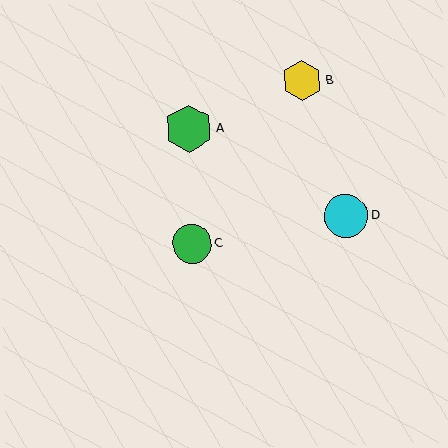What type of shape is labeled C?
Shape C is a green circle.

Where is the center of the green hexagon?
The center of the green hexagon is at (189, 129).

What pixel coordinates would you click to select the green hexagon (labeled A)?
Click at (189, 129) to select the green hexagon A.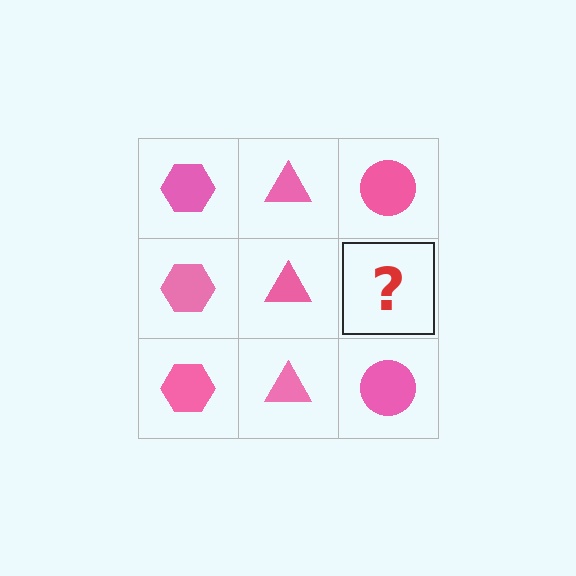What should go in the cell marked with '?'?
The missing cell should contain a pink circle.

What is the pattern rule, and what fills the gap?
The rule is that each column has a consistent shape. The gap should be filled with a pink circle.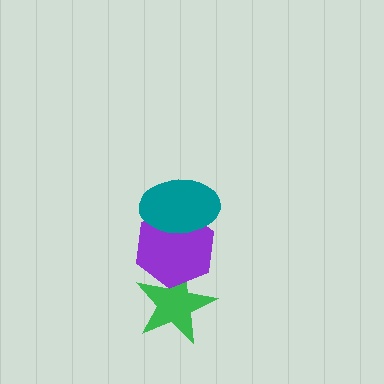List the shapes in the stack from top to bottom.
From top to bottom: the teal ellipse, the purple hexagon, the green star.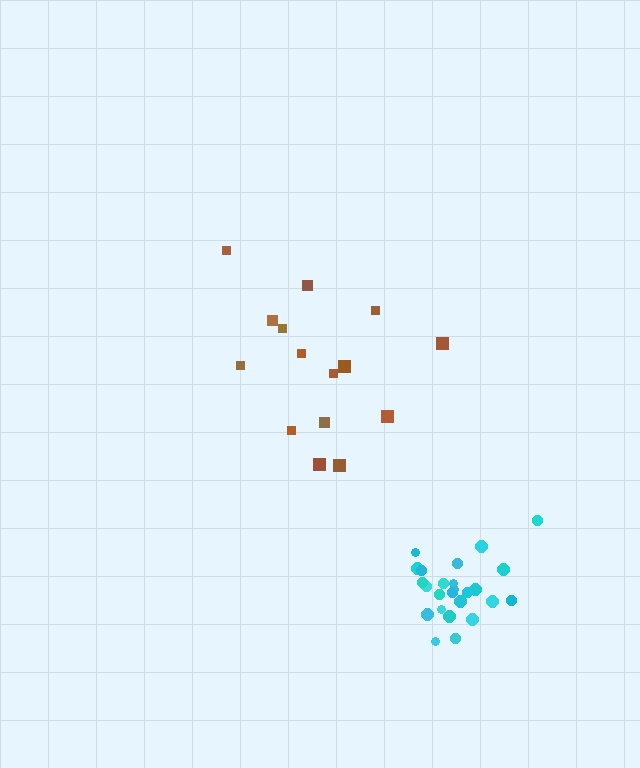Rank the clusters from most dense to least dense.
cyan, brown.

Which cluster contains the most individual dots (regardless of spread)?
Cyan (25).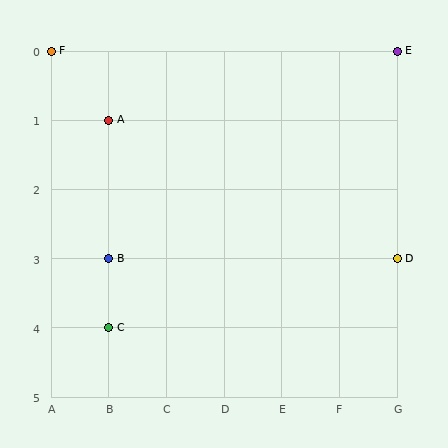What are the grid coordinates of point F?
Point F is at grid coordinates (A, 0).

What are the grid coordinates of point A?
Point A is at grid coordinates (B, 1).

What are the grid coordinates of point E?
Point E is at grid coordinates (G, 0).